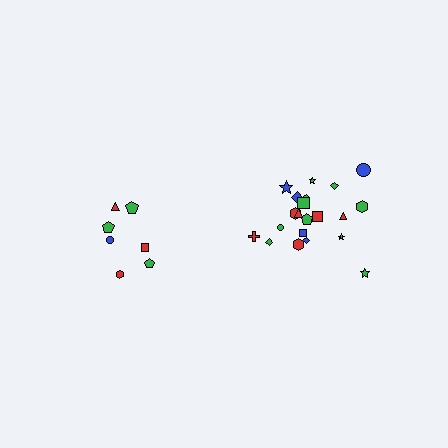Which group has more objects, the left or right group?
The right group.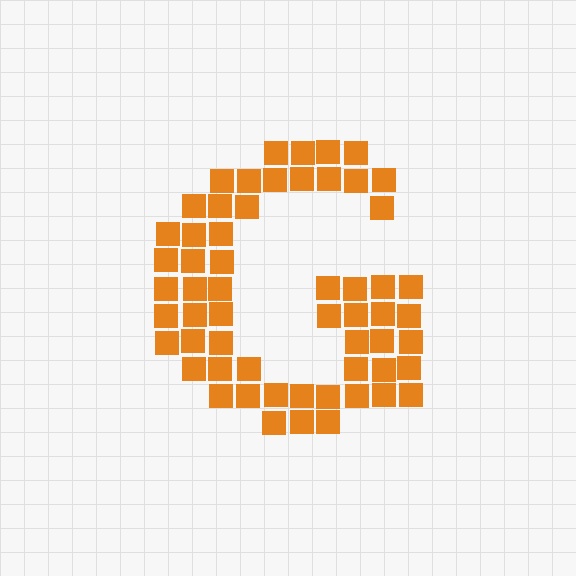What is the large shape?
The large shape is the letter G.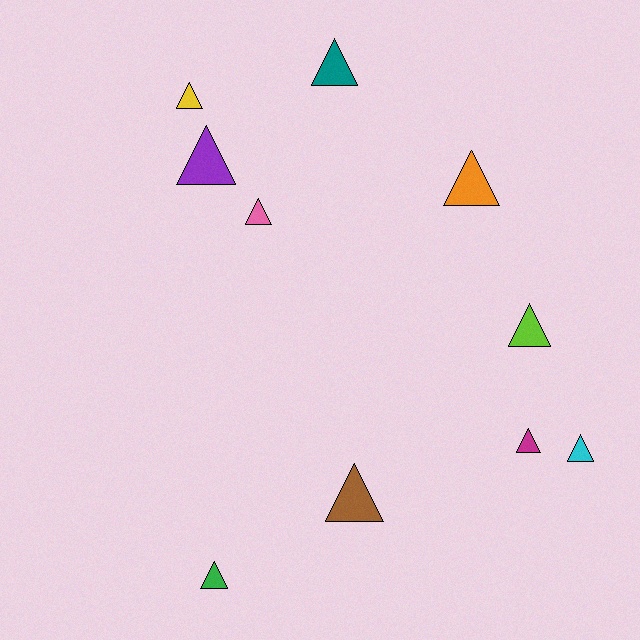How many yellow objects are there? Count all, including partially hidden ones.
There is 1 yellow object.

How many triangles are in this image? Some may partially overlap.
There are 10 triangles.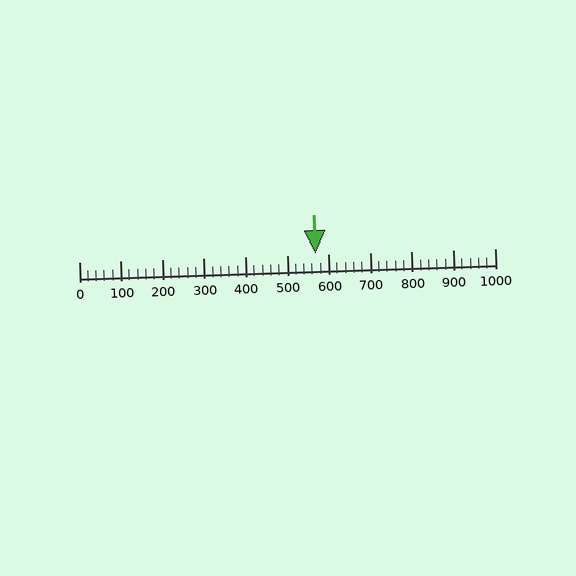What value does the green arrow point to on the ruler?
The green arrow points to approximately 570.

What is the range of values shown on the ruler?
The ruler shows values from 0 to 1000.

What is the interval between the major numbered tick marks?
The major tick marks are spaced 100 units apart.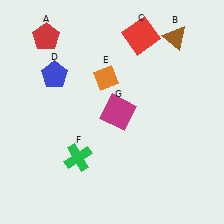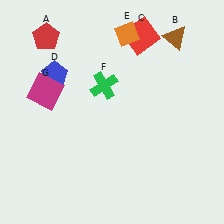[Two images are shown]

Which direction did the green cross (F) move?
The green cross (F) moved up.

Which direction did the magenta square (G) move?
The magenta square (G) moved left.